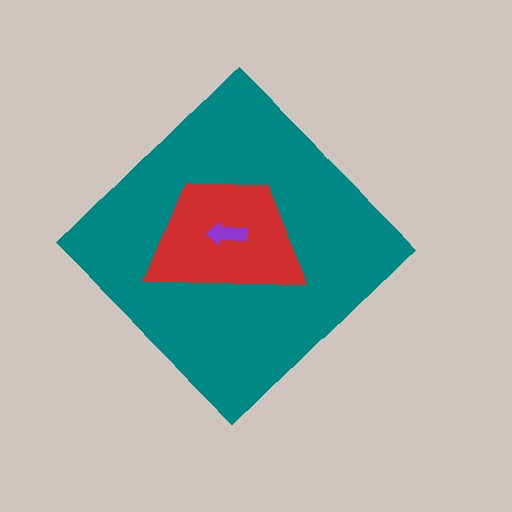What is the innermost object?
The purple arrow.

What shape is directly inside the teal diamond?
The red trapezoid.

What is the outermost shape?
The teal diamond.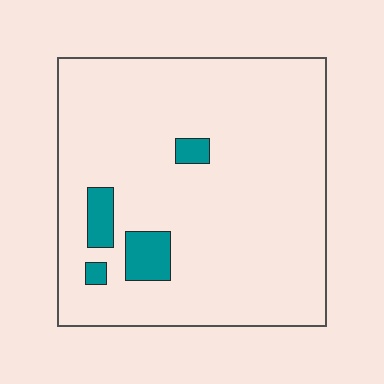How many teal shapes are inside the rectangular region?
4.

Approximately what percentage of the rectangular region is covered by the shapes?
Approximately 5%.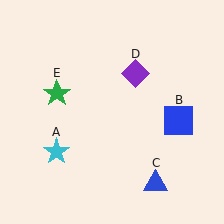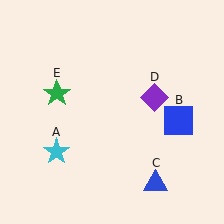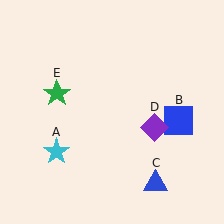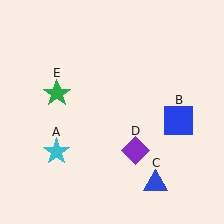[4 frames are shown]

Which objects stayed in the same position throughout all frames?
Cyan star (object A) and blue square (object B) and blue triangle (object C) and green star (object E) remained stationary.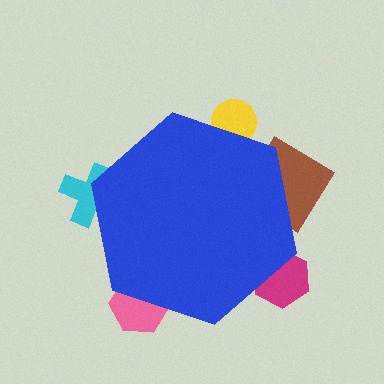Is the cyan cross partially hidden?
Yes, the cyan cross is partially hidden behind the blue hexagon.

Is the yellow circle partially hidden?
Yes, the yellow circle is partially hidden behind the blue hexagon.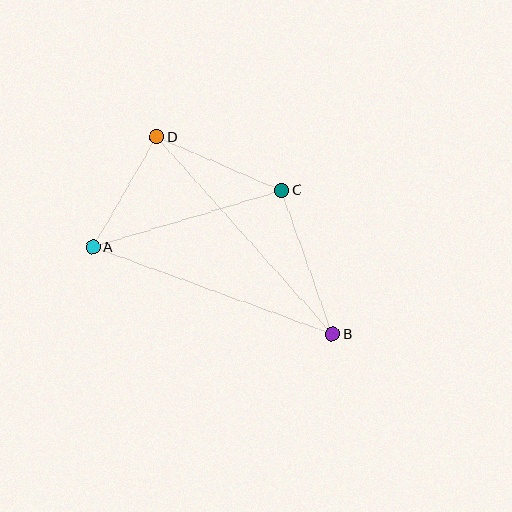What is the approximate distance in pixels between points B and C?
The distance between B and C is approximately 152 pixels.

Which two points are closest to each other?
Points A and D are closest to each other.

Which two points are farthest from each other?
Points B and D are farthest from each other.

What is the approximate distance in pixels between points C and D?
The distance between C and D is approximately 136 pixels.